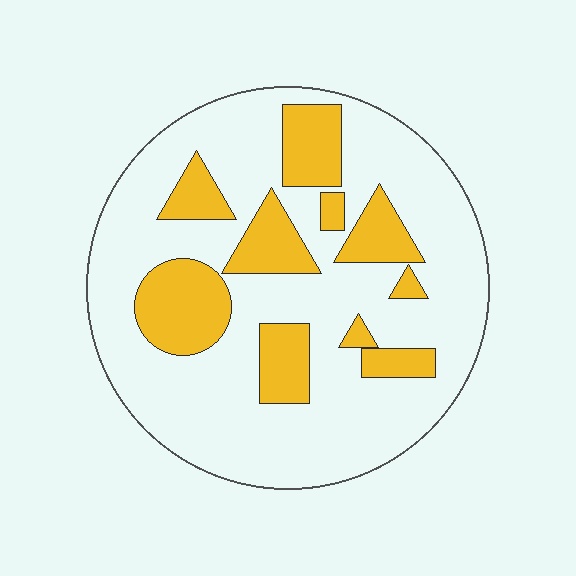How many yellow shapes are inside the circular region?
10.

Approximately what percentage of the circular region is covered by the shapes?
Approximately 25%.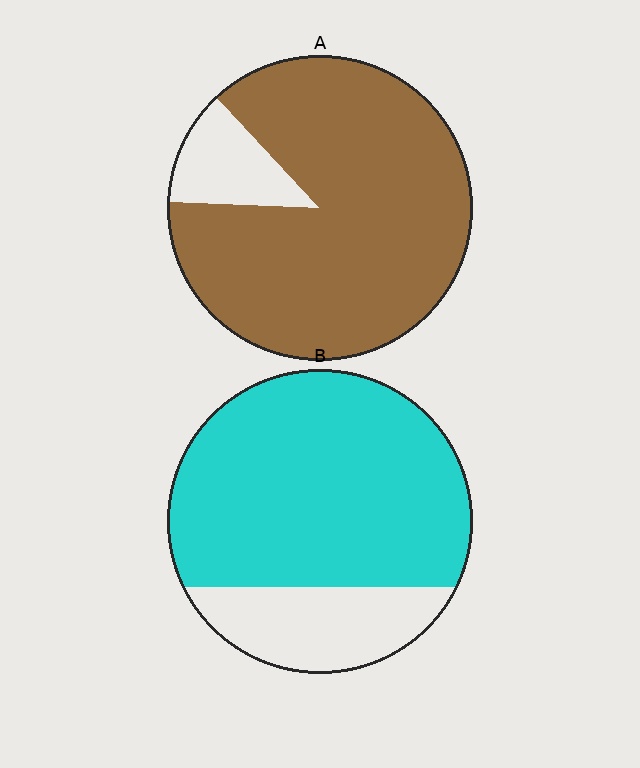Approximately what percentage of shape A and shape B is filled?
A is approximately 90% and B is approximately 75%.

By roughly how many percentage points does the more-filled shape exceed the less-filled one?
By roughly 10 percentage points (A over B).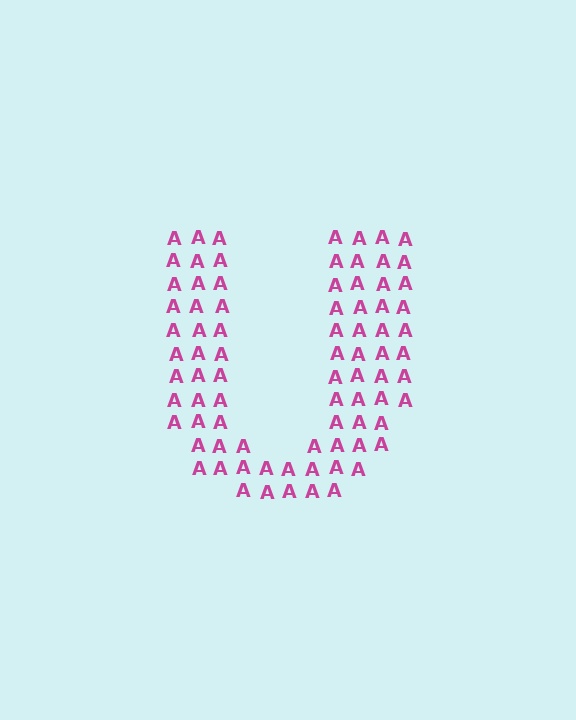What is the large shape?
The large shape is the letter U.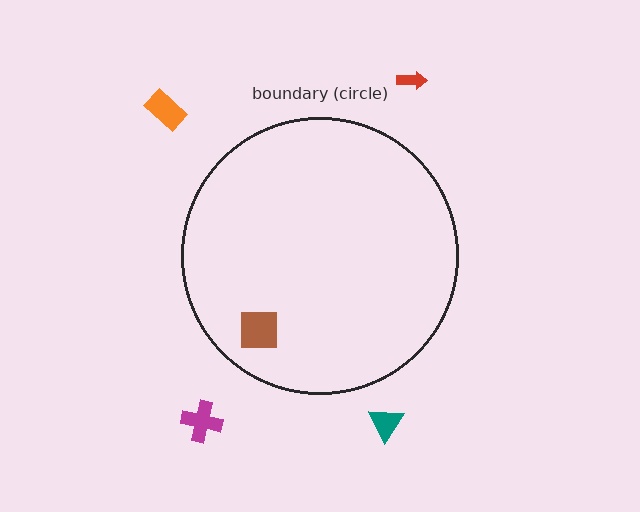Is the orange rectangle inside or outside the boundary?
Outside.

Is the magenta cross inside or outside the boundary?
Outside.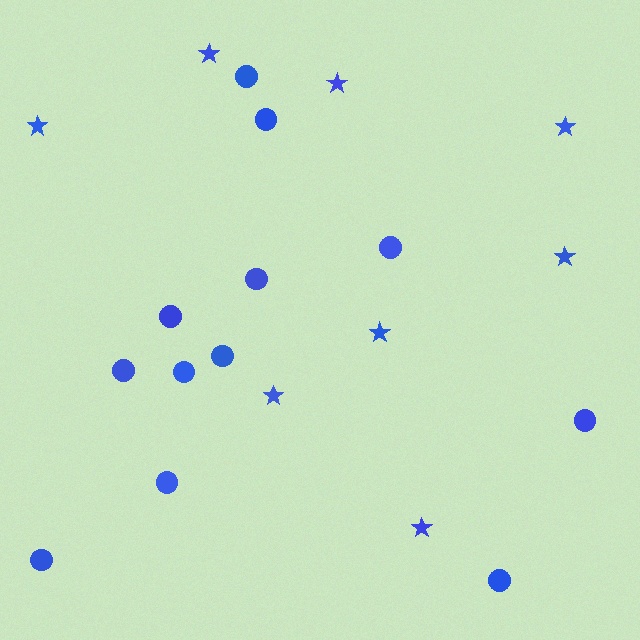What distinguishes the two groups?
There are 2 groups: one group of stars (8) and one group of circles (12).